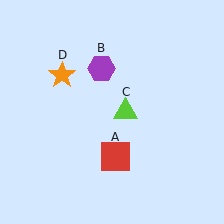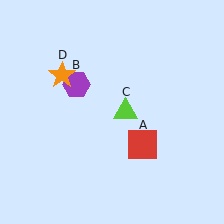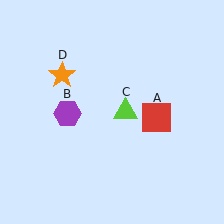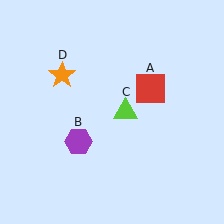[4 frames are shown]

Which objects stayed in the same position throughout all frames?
Lime triangle (object C) and orange star (object D) remained stationary.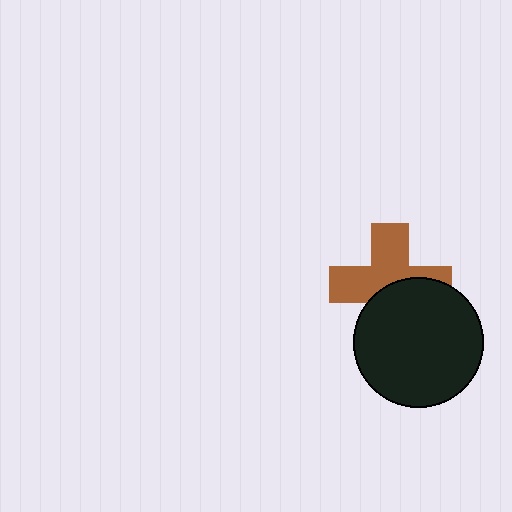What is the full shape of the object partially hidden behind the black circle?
The partially hidden object is a brown cross.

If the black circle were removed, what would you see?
You would see the complete brown cross.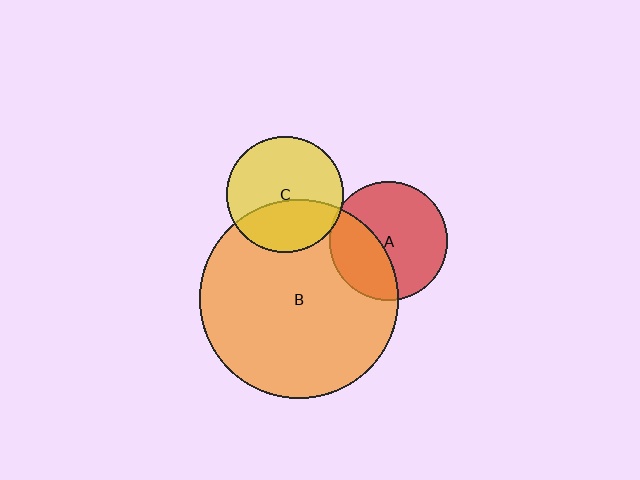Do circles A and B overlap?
Yes.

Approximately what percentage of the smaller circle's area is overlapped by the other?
Approximately 35%.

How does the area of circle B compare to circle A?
Approximately 2.8 times.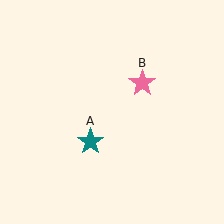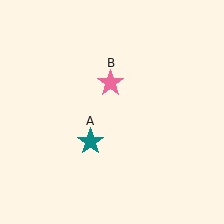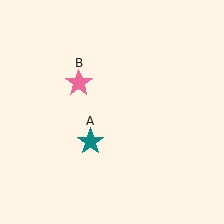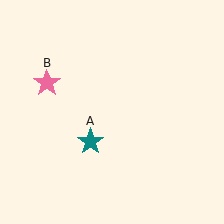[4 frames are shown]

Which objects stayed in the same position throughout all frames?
Teal star (object A) remained stationary.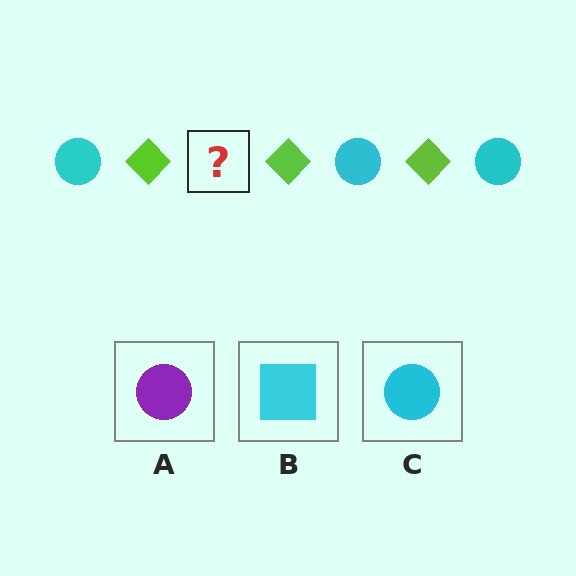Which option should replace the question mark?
Option C.